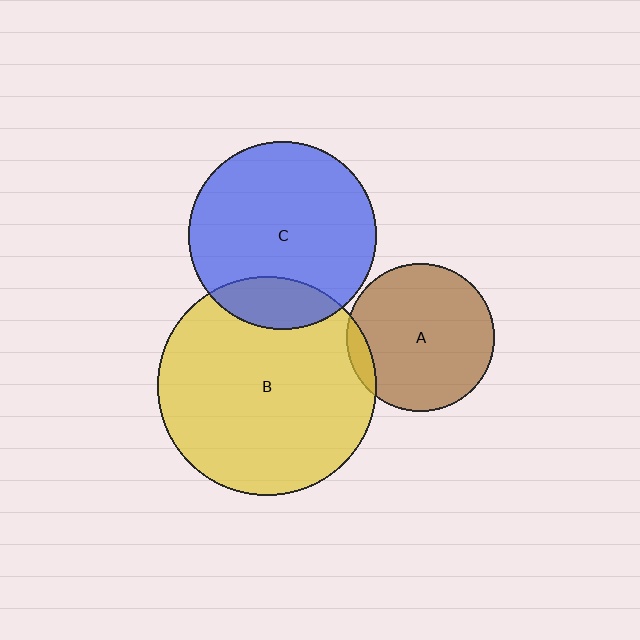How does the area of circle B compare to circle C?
Approximately 1.4 times.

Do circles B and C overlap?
Yes.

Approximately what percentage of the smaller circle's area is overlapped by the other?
Approximately 20%.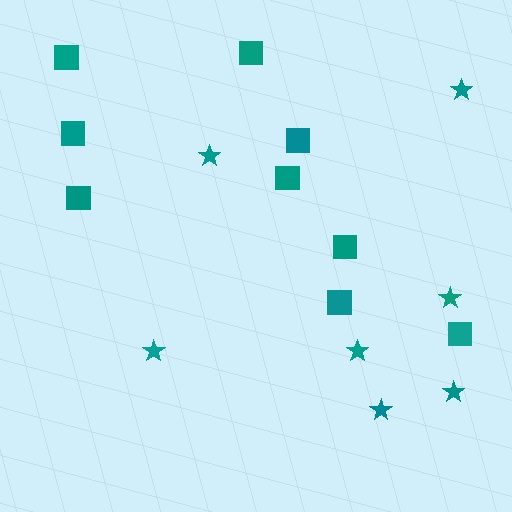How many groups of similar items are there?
There are 2 groups: one group of squares (9) and one group of stars (7).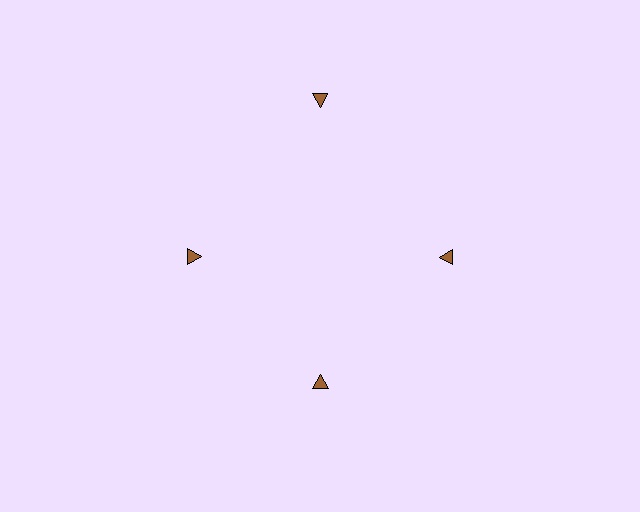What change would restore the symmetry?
The symmetry would be restored by moving it inward, back onto the ring so that all 4 triangles sit at equal angles and equal distance from the center.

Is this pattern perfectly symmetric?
No. The 4 brown triangles are arranged in a ring, but one element near the 12 o'clock position is pushed outward from the center, breaking the 4-fold rotational symmetry.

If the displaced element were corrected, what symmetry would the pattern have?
It would have 4-fold rotational symmetry — the pattern would map onto itself every 90 degrees.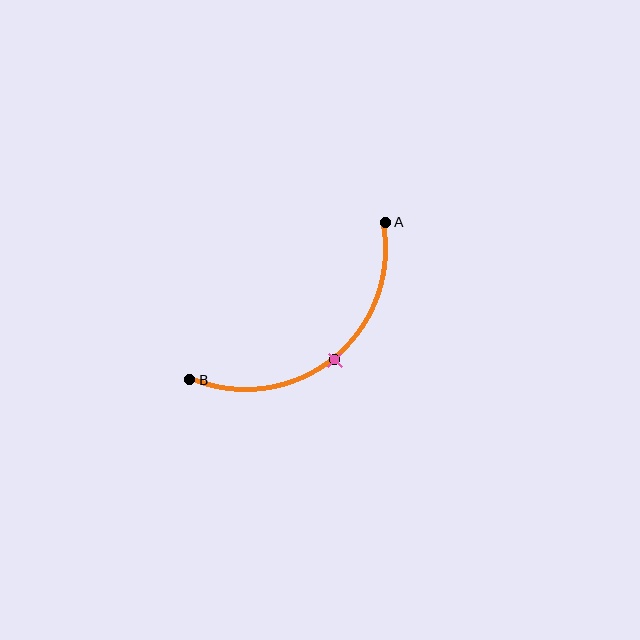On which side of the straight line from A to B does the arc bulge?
The arc bulges below and to the right of the straight line connecting A and B.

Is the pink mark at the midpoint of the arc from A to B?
Yes. The pink mark lies on the arc at equal arc-length from both A and B — it is the arc midpoint.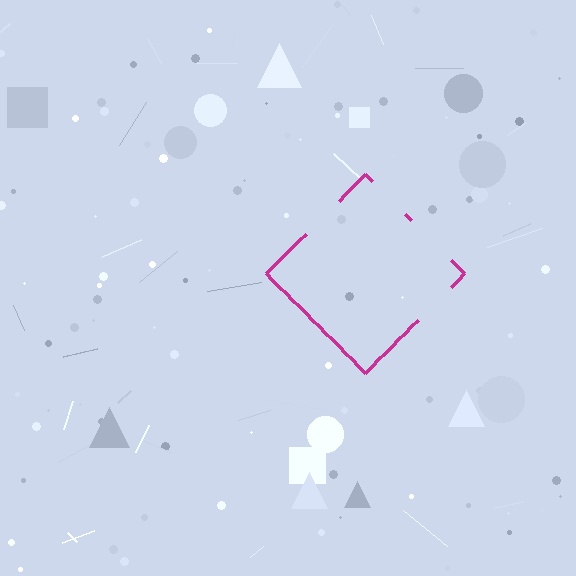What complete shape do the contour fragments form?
The contour fragments form a diamond.